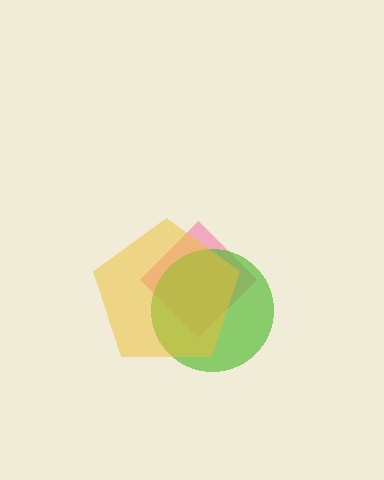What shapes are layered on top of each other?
The layered shapes are: a pink diamond, a lime circle, a yellow pentagon.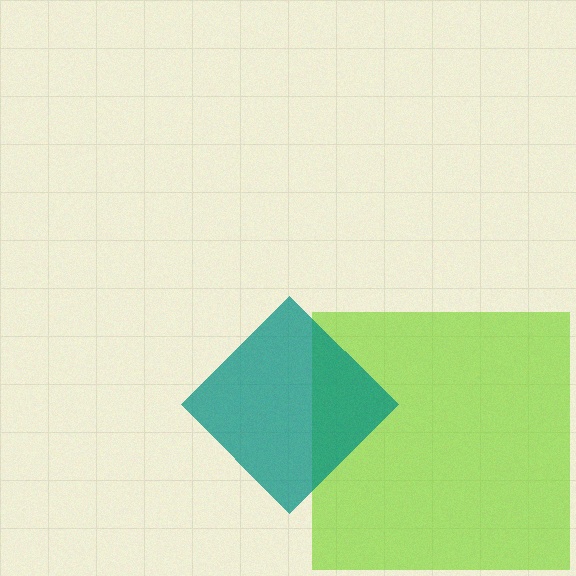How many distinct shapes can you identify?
There are 2 distinct shapes: a lime square, a teal diamond.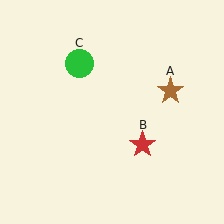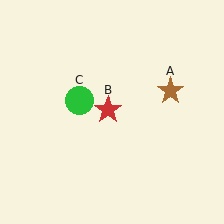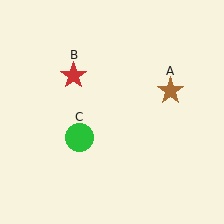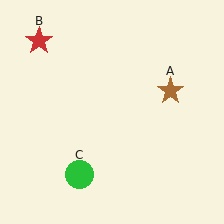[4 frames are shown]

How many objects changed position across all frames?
2 objects changed position: red star (object B), green circle (object C).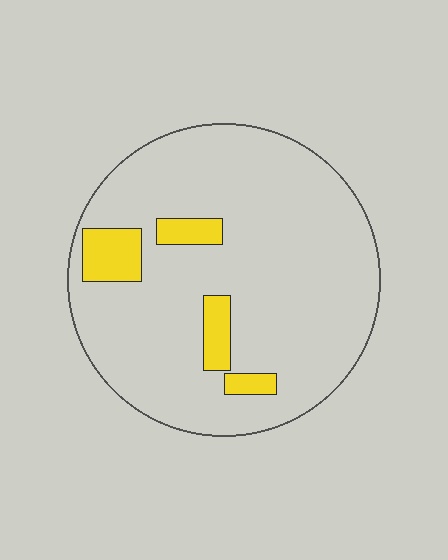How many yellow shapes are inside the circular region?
4.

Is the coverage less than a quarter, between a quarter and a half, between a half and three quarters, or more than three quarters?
Less than a quarter.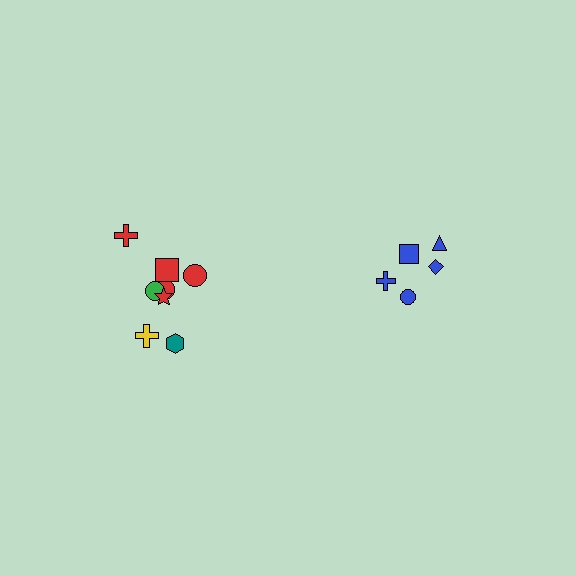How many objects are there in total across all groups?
There are 13 objects.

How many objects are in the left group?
There are 8 objects.